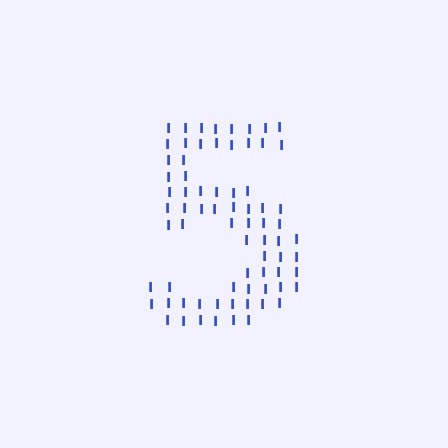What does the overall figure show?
The overall figure shows the digit 5.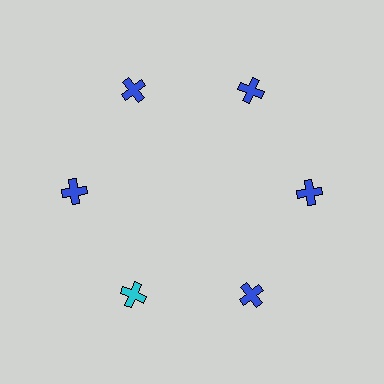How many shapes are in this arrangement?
There are 6 shapes arranged in a ring pattern.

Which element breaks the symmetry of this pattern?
The cyan cross at roughly the 7 o'clock position breaks the symmetry. All other shapes are blue crosses.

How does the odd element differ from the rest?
It has a different color: cyan instead of blue.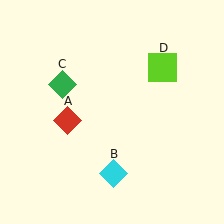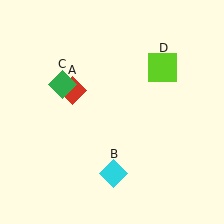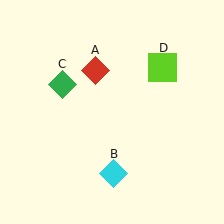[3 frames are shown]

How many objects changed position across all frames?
1 object changed position: red diamond (object A).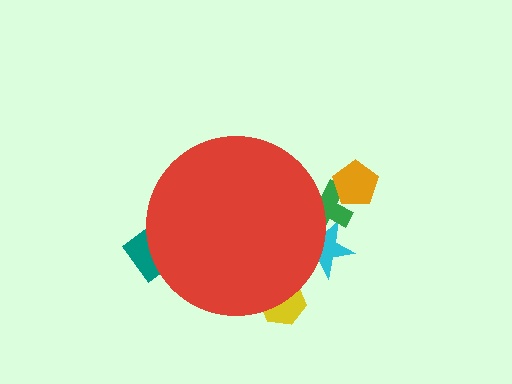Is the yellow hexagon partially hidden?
Yes, the yellow hexagon is partially hidden behind the red circle.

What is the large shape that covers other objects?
A red circle.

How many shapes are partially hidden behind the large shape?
4 shapes are partially hidden.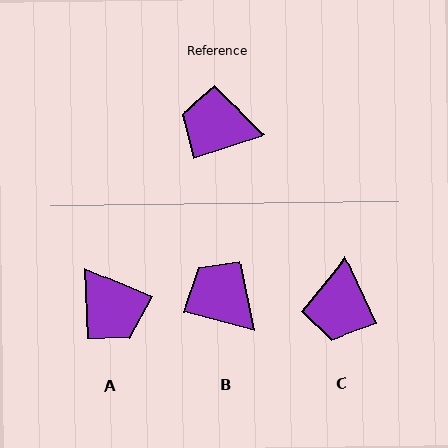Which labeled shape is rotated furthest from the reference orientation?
A, about 138 degrees away.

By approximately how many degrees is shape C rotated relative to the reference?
Approximately 96 degrees counter-clockwise.